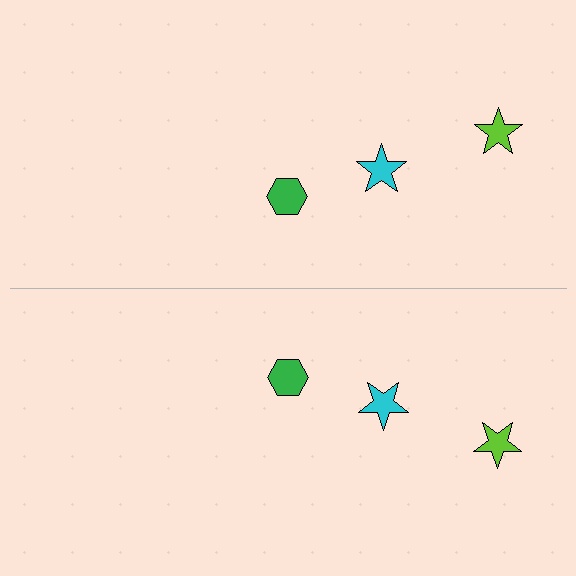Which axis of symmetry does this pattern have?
The pattern has a horizontal axis of symmetry running through the center of the image.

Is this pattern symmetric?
Yes, this pattern has bilateral (reflection) symmetry.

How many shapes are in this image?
There are 6 shapes in this image.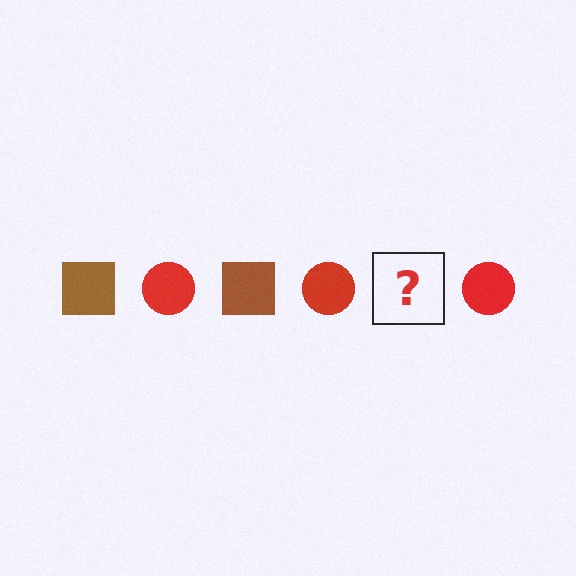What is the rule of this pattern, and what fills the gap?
The rule is that the pattern alternates between brown square and red circle. The gap should be filled with a brown square.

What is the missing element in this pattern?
The missing element is a brown square.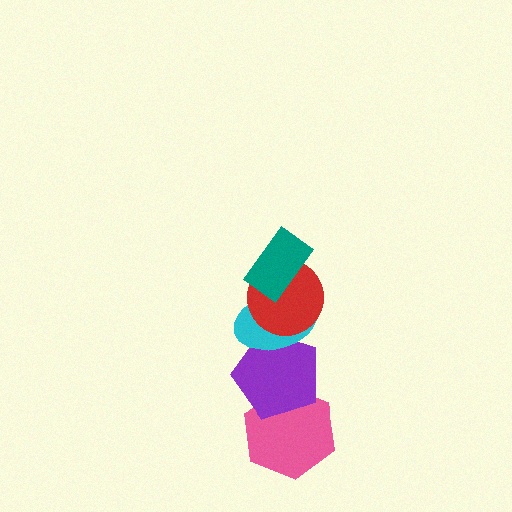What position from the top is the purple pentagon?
The purple pentagon is 4th from the top.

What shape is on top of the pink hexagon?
The purple pentagon is on top of the pink hexagon.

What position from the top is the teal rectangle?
The teal rectangle is 1st from the top.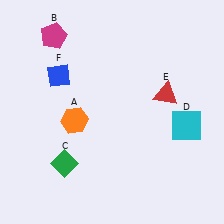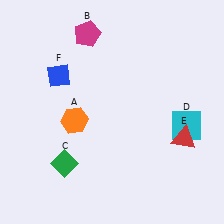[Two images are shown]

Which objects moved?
The objects that moved are: the magenta pentagon (B), the red triangle (E).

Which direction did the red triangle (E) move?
The red triangle (E) moved down.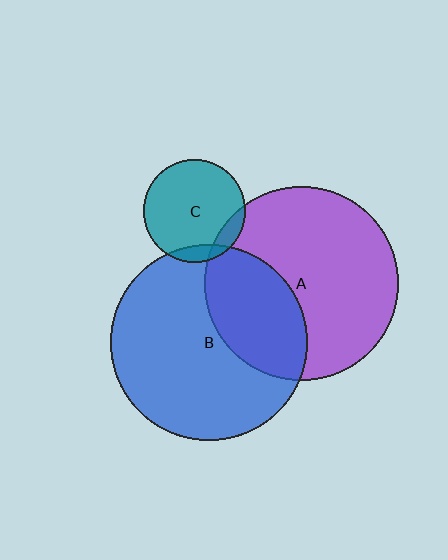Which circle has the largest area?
Circle B (blue).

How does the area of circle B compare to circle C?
Approximately 3.7 times.